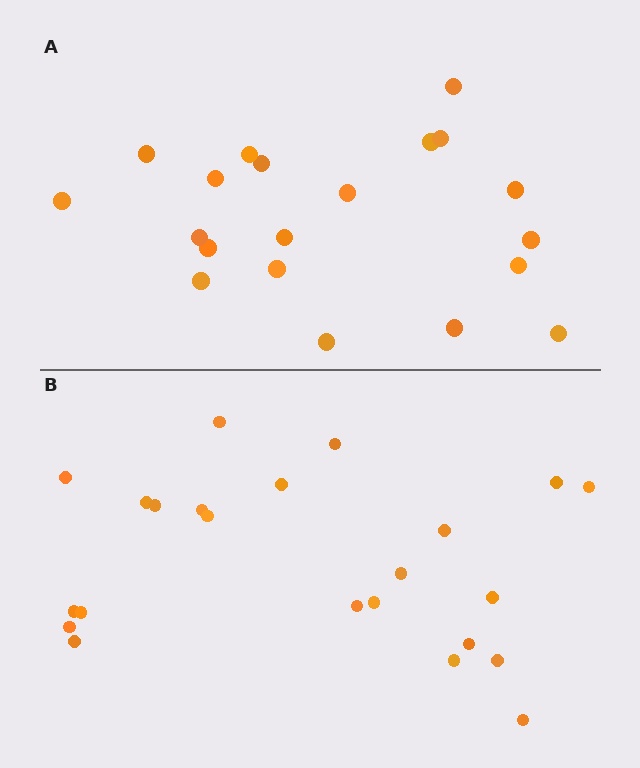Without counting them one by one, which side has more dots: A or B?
Region B (the bottom region) has more dots.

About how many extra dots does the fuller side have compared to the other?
Region B has just a few more — roughly 2 or 3 more dots than region A.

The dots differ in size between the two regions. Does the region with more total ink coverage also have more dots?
No. Region A has more total ink coverage because its dots are larger, but region B actually contains more individual dots. Total area can be misleading — the number of items is what matters here.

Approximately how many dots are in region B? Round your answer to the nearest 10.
About 20 dots. (The exact count is 23, which rounds to 20.)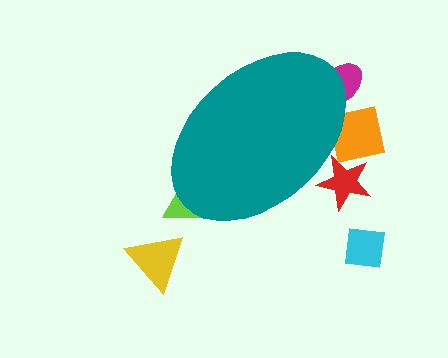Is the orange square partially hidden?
Yes, the orange square is partially hidden behind the teal ellipse.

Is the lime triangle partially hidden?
Yes, the lime triangle is partially hidden behind the teal ellipse.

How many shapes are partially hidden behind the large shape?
4 shapes are partially hidden.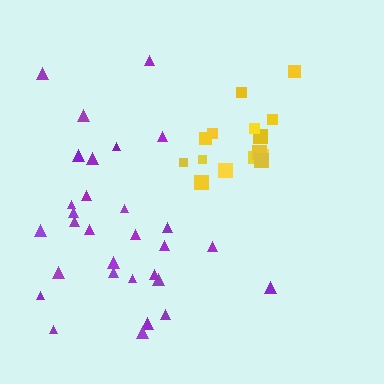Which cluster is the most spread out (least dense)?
Purple.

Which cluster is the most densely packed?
Yellow.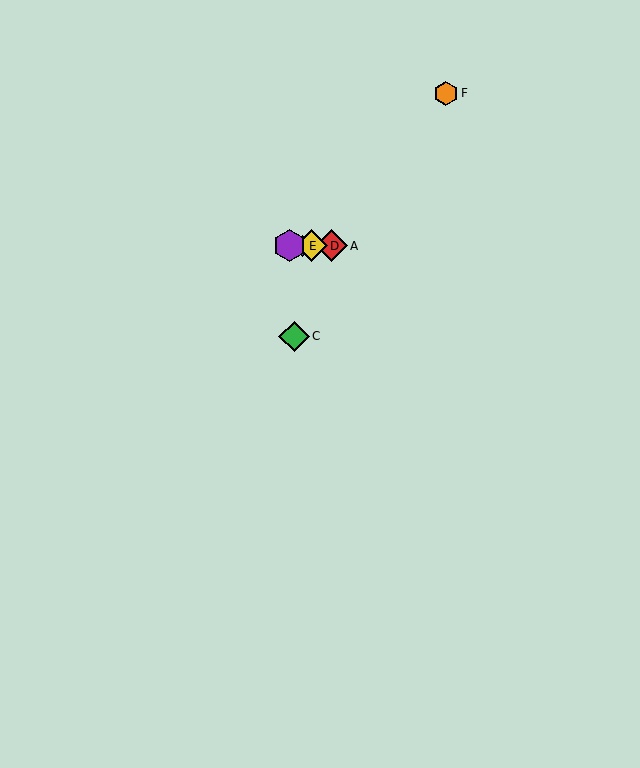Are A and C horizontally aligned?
No, A is at y≈246 and C is at y≈336.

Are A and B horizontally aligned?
Yes, both are at y≈246.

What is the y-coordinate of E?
Object E is at y≈246.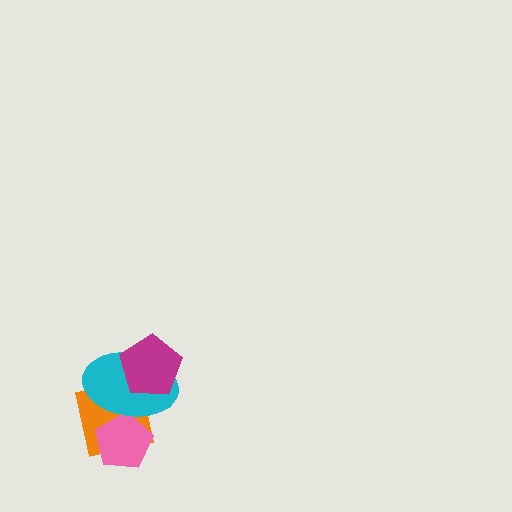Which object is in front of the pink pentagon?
The cyan ellipse is in front of the pink pentagon.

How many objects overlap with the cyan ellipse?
3 objects overlap with the cyan ellipse.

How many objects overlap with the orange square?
2 objects overlap with the orange square.